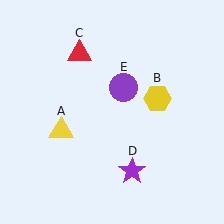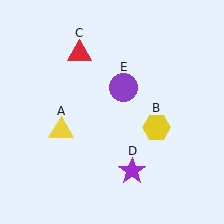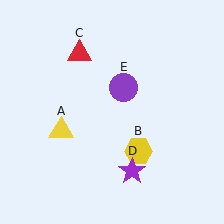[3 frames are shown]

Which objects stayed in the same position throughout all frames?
Yellow triangle (object A) and red triangle (object C) and purple star (object D) and purple circle (object E) remained stationary.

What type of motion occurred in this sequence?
The yellow hexagon (object B) rotated clockwise around the center of the scene.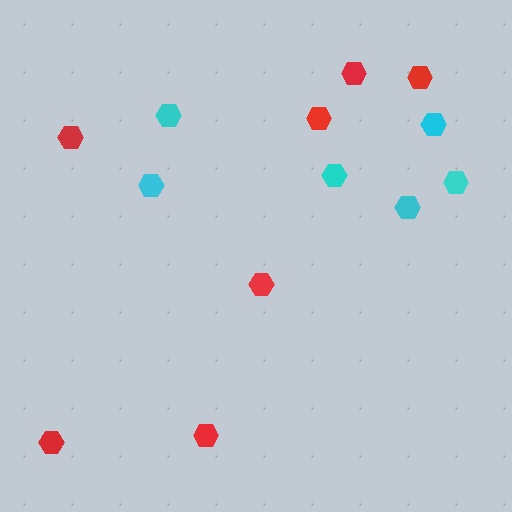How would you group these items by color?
There are 2 groups: one group of cyan hexagons (6) and one group of red hexagons (7).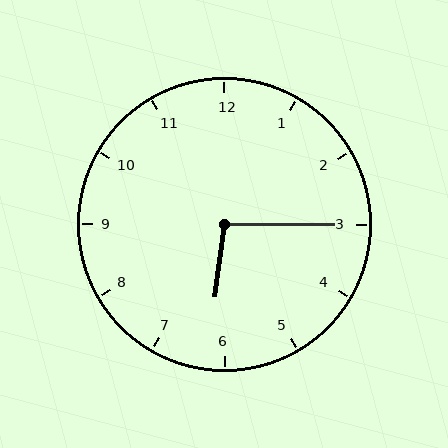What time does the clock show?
6:15.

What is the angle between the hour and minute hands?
Approximately 98 degrees.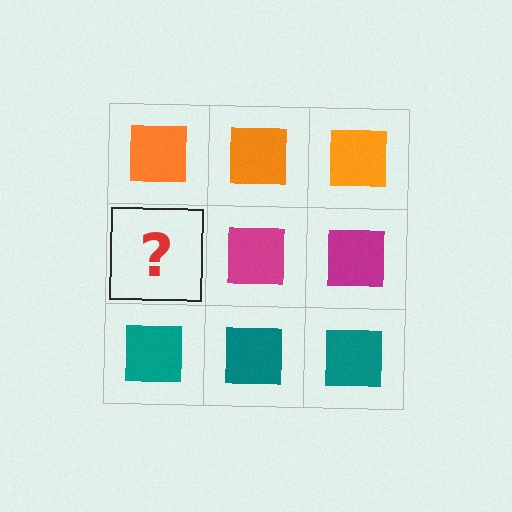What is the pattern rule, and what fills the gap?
The rule is that each row has a consistent color. The gap should be filled with a magenta square.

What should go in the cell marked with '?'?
The missing cell should contain a magenta square.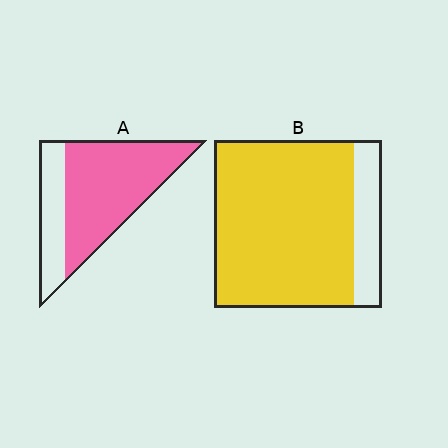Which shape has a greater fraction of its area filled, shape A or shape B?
Shape B.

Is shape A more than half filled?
Yes.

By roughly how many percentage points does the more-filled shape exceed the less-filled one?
By roughly 10 percentage points (B over A).